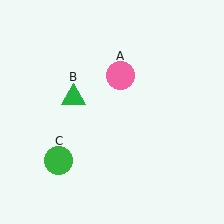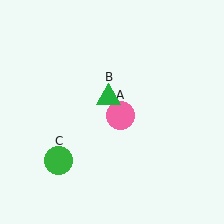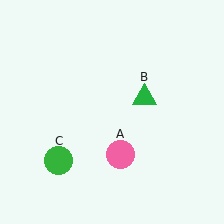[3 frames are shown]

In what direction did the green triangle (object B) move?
The green triangle (object B) moved right.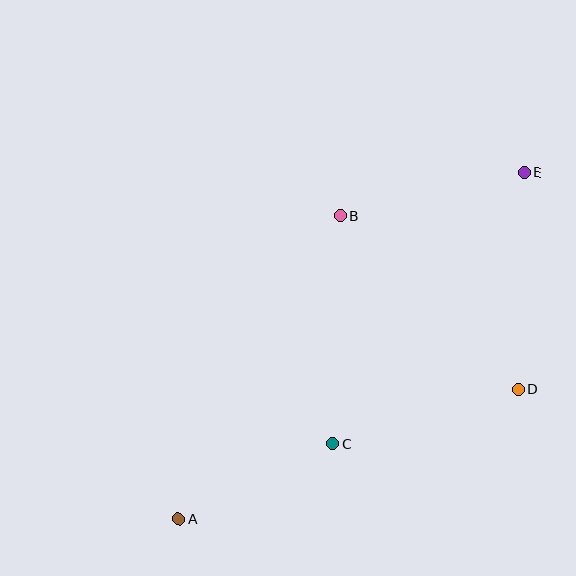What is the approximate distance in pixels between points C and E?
The distance between C and E is approximately 332 pixels.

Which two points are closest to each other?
Points A and C are closest to each other.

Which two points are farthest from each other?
Points A and E are farthest from each other.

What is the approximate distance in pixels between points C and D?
The distance between C and D is approximately 193 pixels.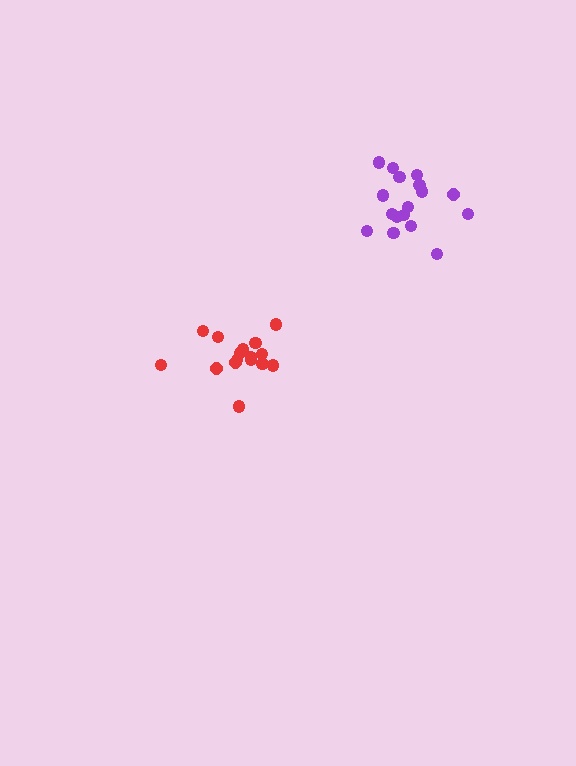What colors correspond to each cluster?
The clusters are colored: red, purple.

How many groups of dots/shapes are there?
There are 2 groups.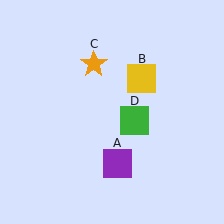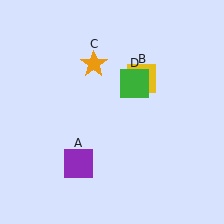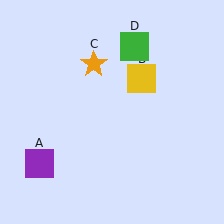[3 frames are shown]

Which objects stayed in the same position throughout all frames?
Yellow square (object B) and orange star (object C) remained stationary.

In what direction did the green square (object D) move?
The green square (object D) moved up.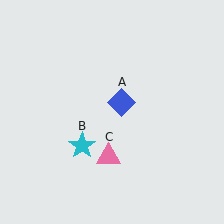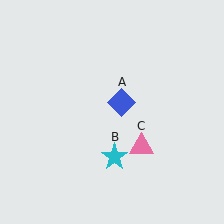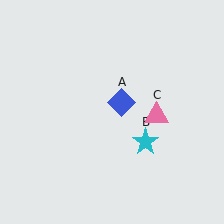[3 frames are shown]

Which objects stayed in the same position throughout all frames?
Blue diamond (object A) remained stationary.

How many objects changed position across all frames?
2 objects changed position: cyan star (object B), pink triangle (object C).